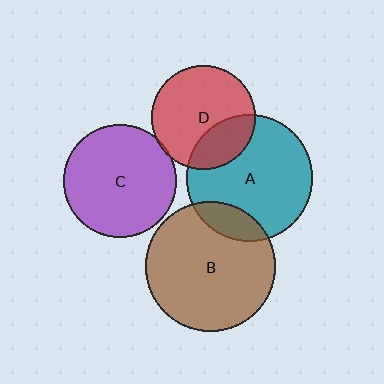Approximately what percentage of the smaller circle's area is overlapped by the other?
Approximately 5%.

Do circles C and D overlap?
Yes.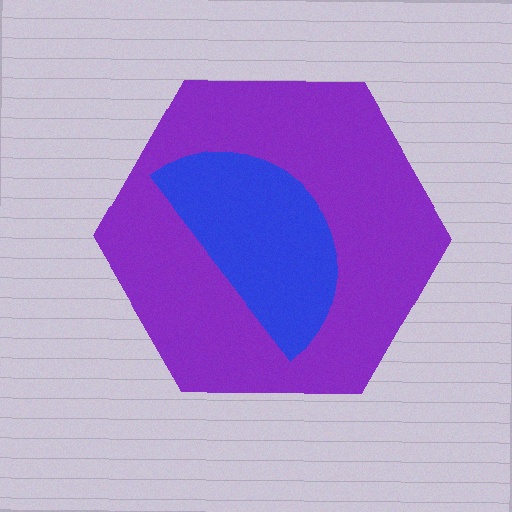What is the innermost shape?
The blue semicircle.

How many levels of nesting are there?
2.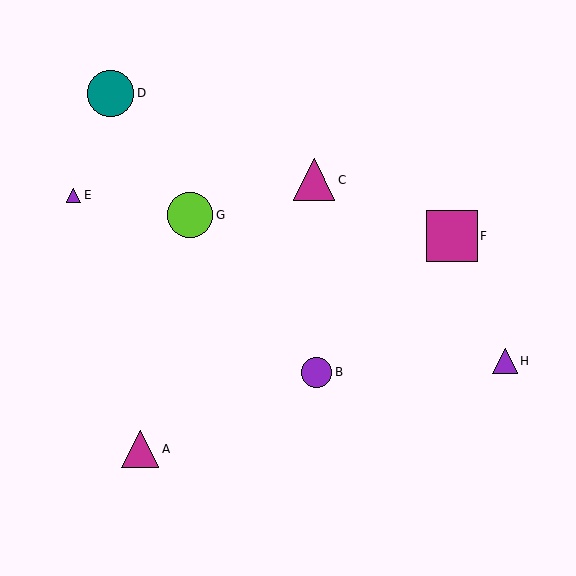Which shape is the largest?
The magenta square (labeled F) is the largest.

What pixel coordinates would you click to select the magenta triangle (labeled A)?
Click at (140, 449) to select the magenta triangle A.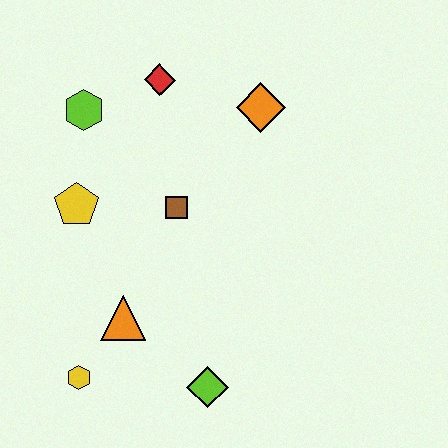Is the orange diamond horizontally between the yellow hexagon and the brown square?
No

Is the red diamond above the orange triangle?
Yes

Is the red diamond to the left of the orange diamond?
Yes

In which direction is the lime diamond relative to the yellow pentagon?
The lime diamond is below the yellow pentagon.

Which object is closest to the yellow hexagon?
The orange triangle is closest to the yellow hexagon.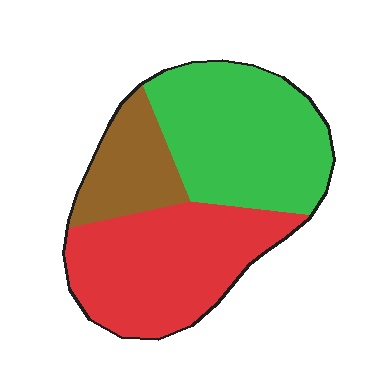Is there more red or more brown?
Red.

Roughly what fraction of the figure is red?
Red takes up about two fifths (2/5) of the figure.